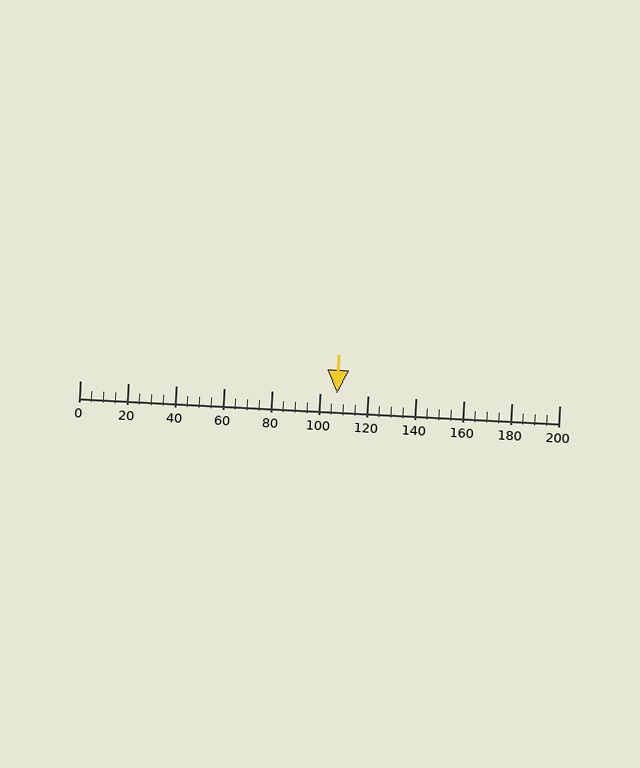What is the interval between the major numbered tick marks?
The major tick marks are spaced 20 units apart.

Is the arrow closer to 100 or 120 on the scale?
The arrow is closer to 100.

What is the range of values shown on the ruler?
The ruler shows values from 0 to 200.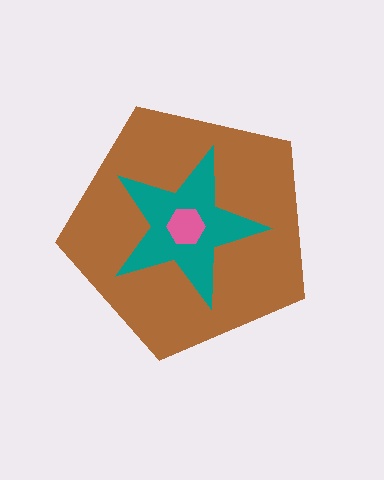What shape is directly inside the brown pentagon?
The teal star.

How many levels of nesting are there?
3.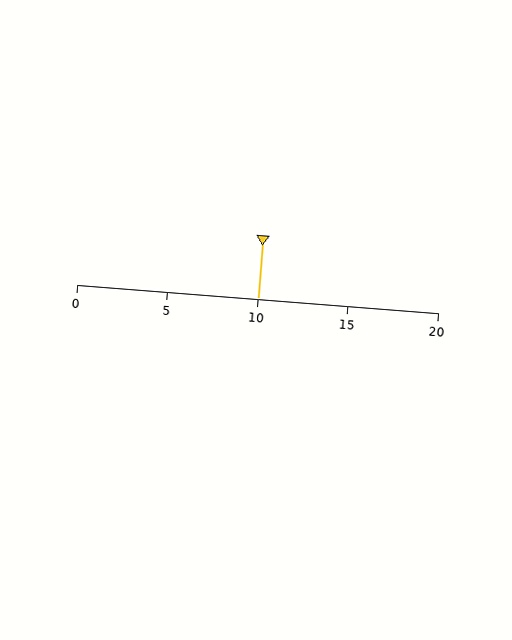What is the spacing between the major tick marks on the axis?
The major ticks are spaced 5 apart.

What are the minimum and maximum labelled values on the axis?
The axis runs from 0 to 20.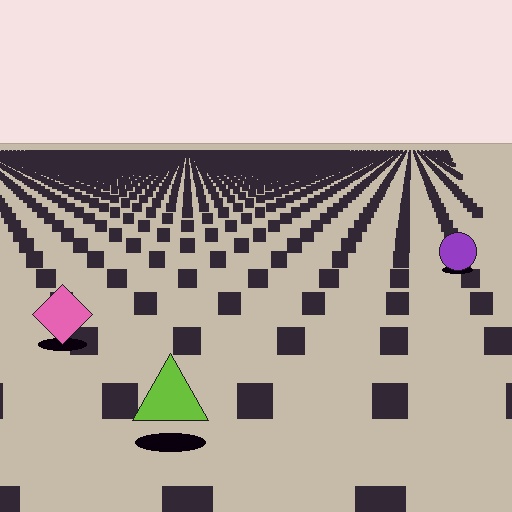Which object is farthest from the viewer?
The purple circle is farthest from the viewer. It appears smaller and the ground texture around it is denser.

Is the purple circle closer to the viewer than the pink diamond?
No. The pink diamond is closer — you can tell from the texture gradient: the ground texture is coarser near it.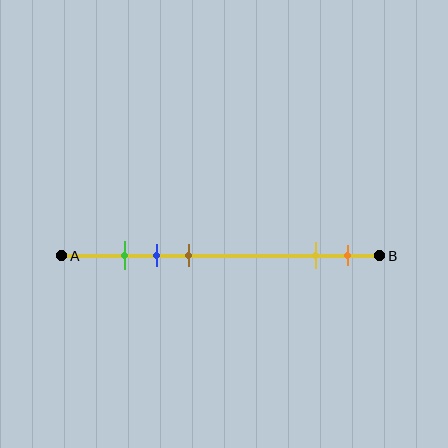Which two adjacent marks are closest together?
The green and blue marks are the closest adjacent pair.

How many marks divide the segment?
There are 5 marks dividing the segment.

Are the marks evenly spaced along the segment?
No, the marks are not evenly spaced.